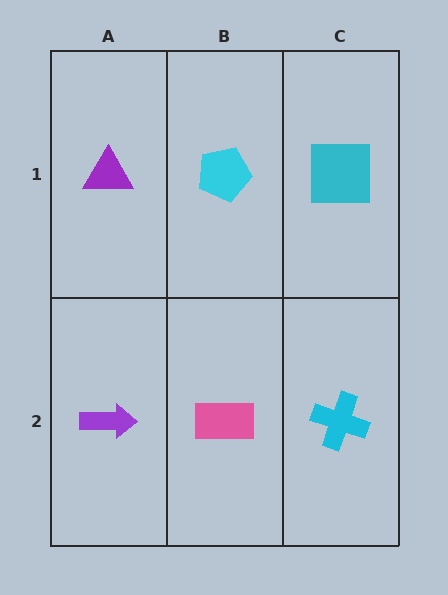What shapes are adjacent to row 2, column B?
A cyan pentagon (row 1, column B), a purple arrow (row 2, column A), a cyan cross (row 2, column C).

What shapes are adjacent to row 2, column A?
A purple triangle (row 1, column A), a pink rectangle (row 2, column B).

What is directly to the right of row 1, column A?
A cyan pentagon.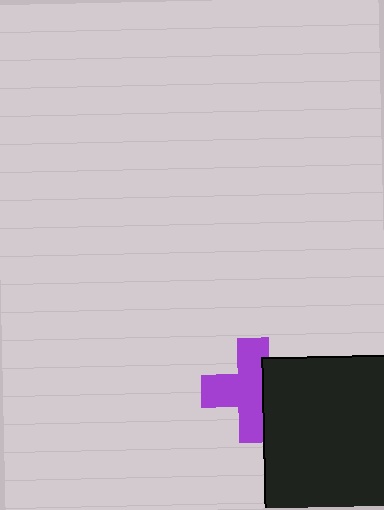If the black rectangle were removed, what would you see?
You would see the complete purple cross.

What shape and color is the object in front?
The object in front is a black rectangle.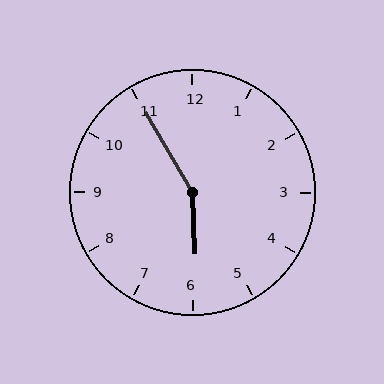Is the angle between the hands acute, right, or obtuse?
It is obtuse.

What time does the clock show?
5:55.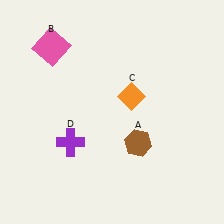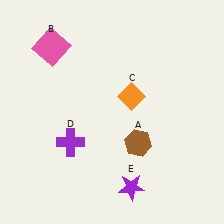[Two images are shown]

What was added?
A purple star (E) was added in Image 2.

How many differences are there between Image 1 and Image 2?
There is 1 difference between the two images.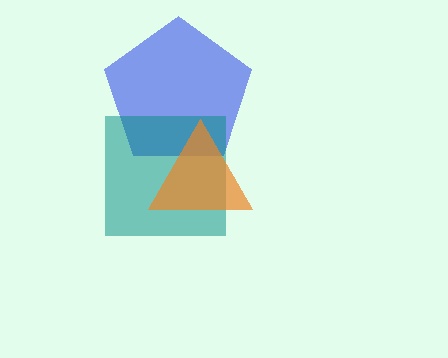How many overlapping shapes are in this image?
There are 3 overlapping shapes in the image.